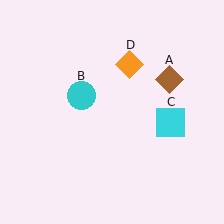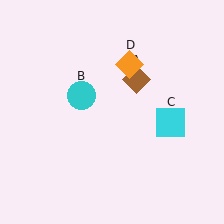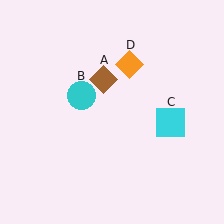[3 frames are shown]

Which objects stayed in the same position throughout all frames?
Cyan circle (object B) and cyan square (object C) and orange diamond (object D) remained stationary.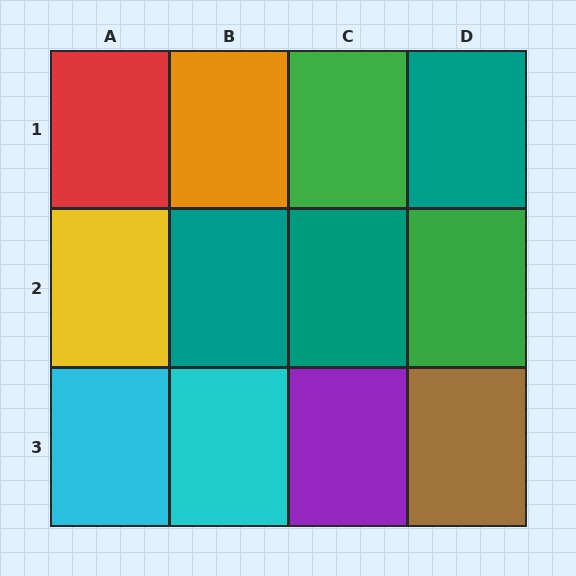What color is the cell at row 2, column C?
Teal.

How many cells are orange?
1 cell is orange.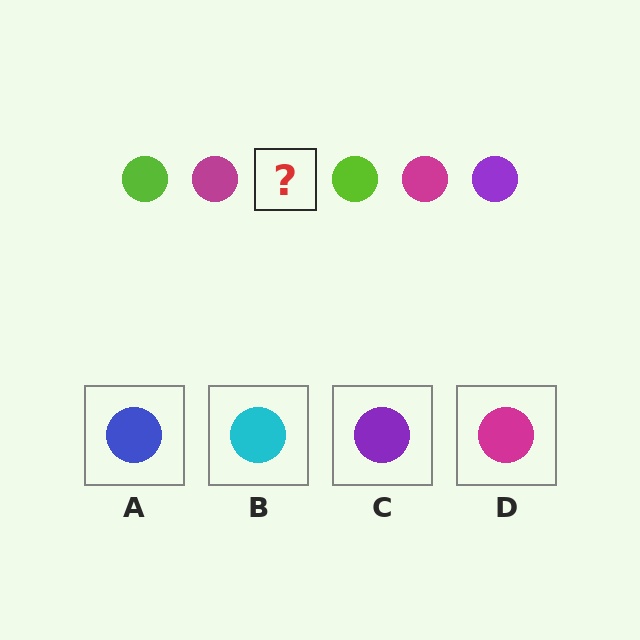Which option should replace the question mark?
Option C.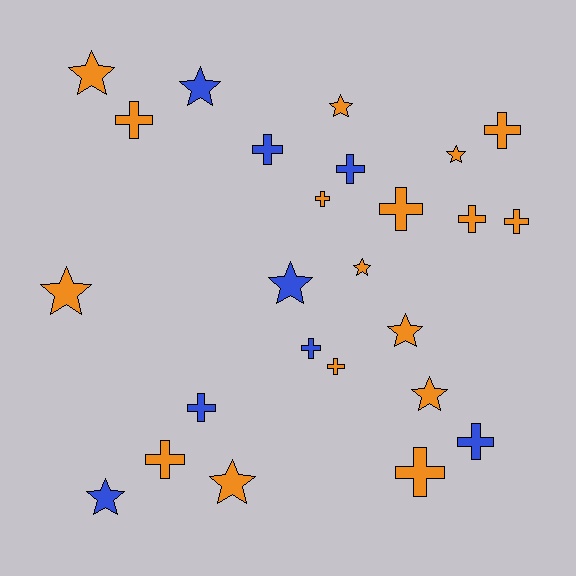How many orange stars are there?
There are 8 orange stars.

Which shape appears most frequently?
Cross, with 14 objects.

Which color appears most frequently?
Orange, with 17 objects.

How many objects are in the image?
There are 25 objects.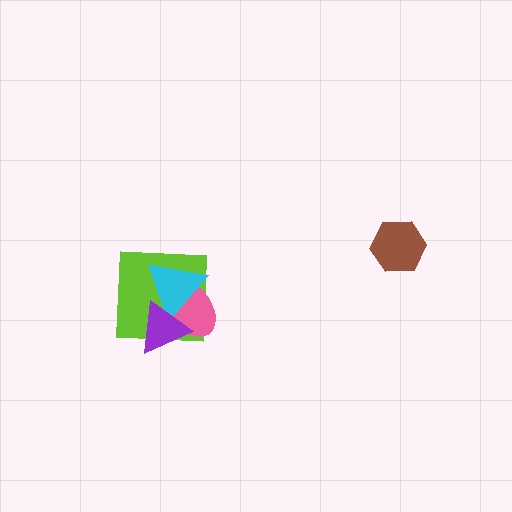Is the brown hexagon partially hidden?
No, no other shape covers it.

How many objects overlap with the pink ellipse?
3 objects overlap with the pink ellipse.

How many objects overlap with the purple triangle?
3 objects overlap with the purple triangle.